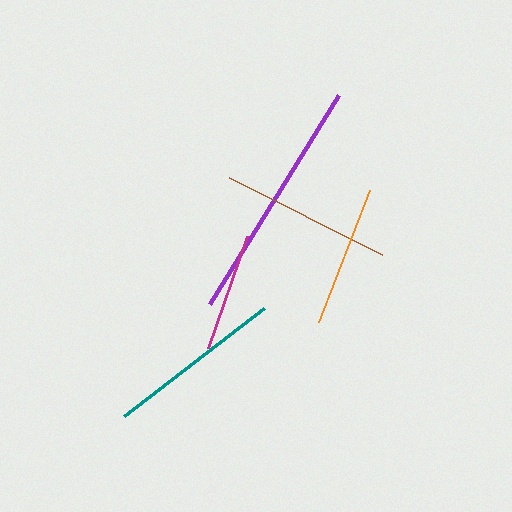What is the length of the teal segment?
The teal segment is approximately 177 pixels long.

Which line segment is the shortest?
The magenta line is the shortest at approximately 118 pixels.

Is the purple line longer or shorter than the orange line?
The purple line is longer than the orange line.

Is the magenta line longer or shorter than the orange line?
The orange line is longer than the magenta line.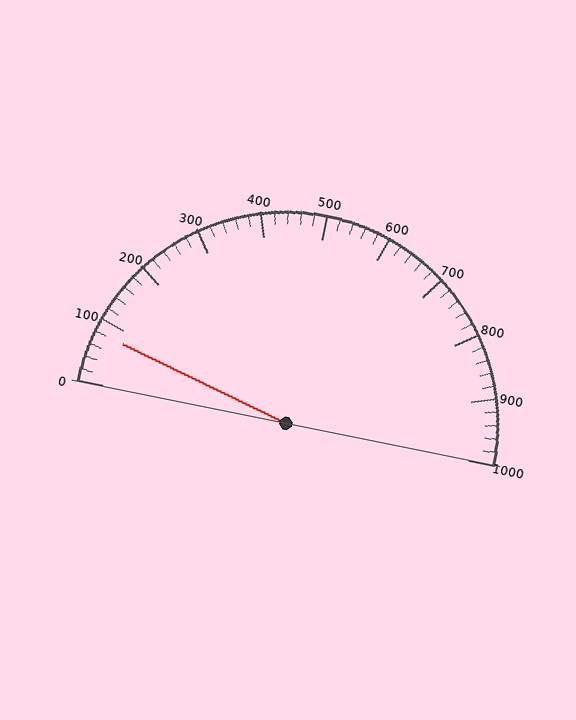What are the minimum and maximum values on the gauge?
The gauge ranges from 0 to 1000.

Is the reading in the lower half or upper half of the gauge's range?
The reading is in the lower half of the range (0 to 1000).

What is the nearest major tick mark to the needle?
The nearest major tick mark is 100.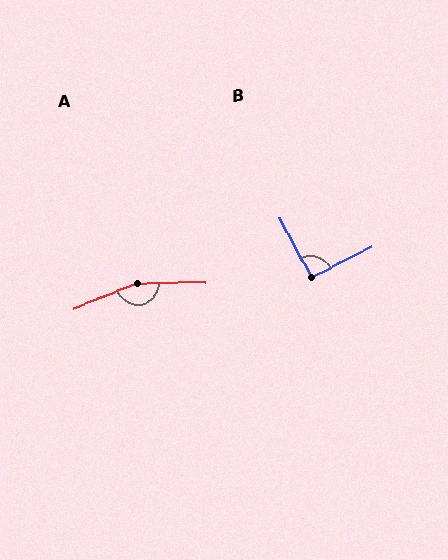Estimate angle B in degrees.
Approximately 91 degrees.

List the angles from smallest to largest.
B (91°), A (159°).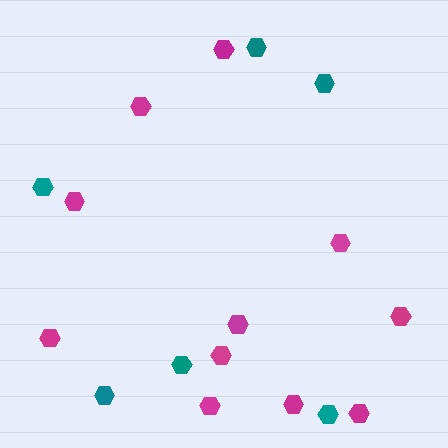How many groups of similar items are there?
There are 2 groups: one group of magenta hexagons (11) and one group of teal hexagons (6).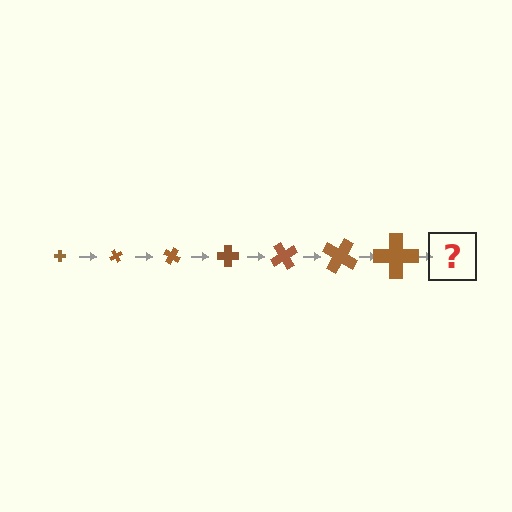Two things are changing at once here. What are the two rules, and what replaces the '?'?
The two rules are that the cross grows larger each step and it rotates 60 degrees each step. The '?' should be a cross, larger than the previous one and rotated 420 degrees from the start.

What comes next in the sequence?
The next element should be a cross, larger than the previous one and rotated 420 degrees from the start.